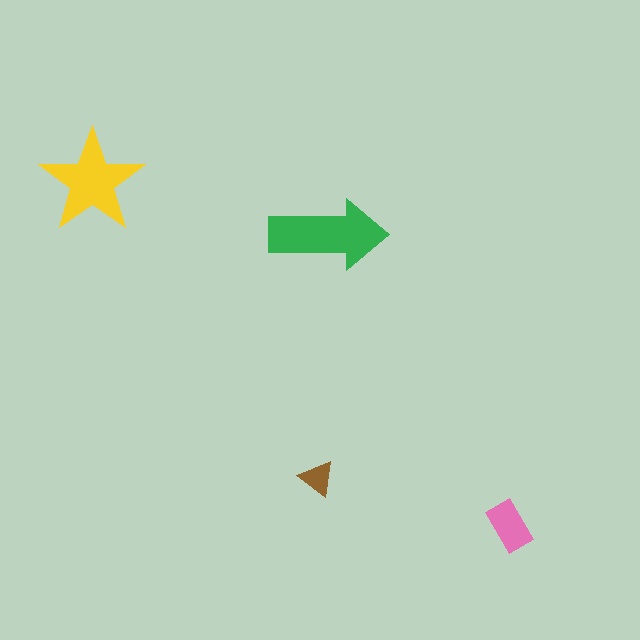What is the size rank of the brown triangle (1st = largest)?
4th.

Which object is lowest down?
The pink rectangle is bottommost.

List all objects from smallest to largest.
The brown triangle, the pink rectangle, the yellow star, the green arrow.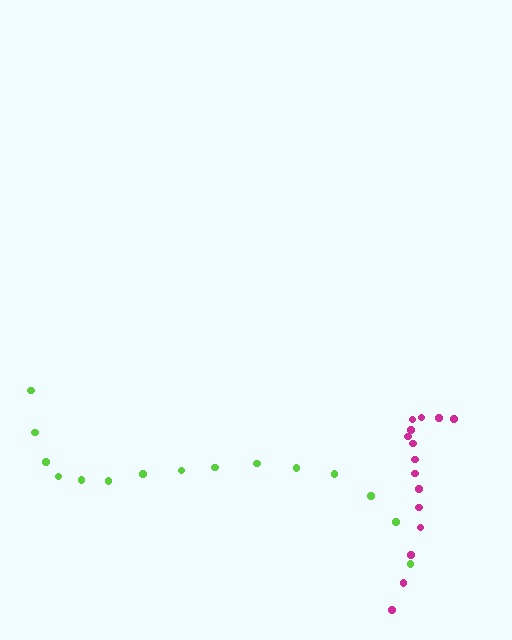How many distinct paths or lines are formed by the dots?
There are 2 distinct paths.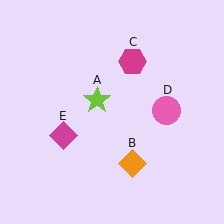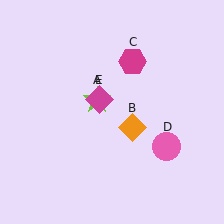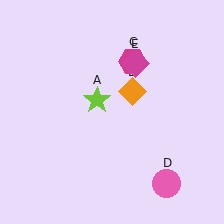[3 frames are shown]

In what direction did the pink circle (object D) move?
The pink circle (object D) moved down.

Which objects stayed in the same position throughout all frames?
Lime star (object A) and magenta hexagon (object C) remained stationary.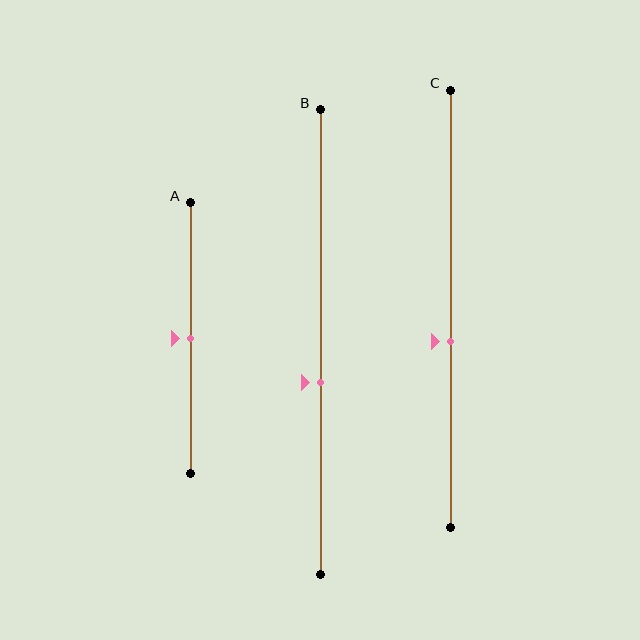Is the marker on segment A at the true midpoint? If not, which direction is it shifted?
Yes, the marker on segment A is at the true midpoint.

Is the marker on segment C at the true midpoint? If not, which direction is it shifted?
No, the marker on segment C is shifted downward by about 8% of the segment length.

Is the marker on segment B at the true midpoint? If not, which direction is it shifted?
No, the marker on segment B is shifted downward by about 9% of the segment length.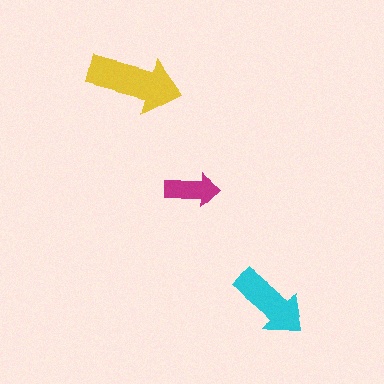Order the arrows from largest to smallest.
the yellow one, the cyan one, the magenta one.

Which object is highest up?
The yellow arrow is topmost.